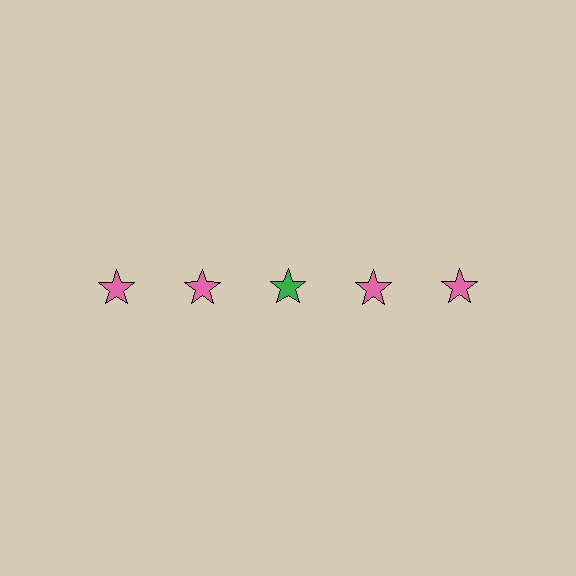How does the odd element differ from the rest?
It has a different color: green instead of pink.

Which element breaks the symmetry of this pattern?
The green star in the top row, center column breaks the symmetry. All other shapes are pink stars.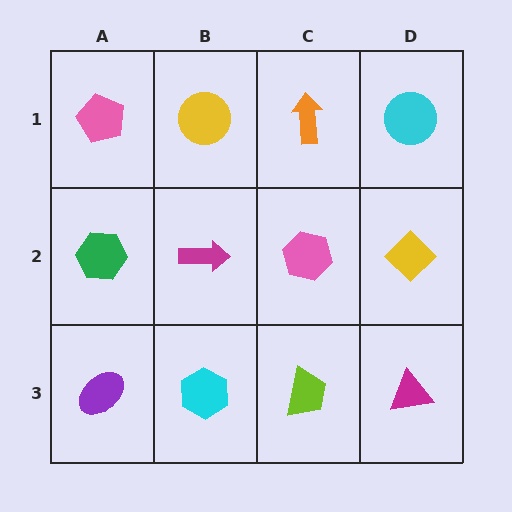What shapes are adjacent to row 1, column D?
A yellow diamond (row 2, column D), an orange arrow (row 1, column C).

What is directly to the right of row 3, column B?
A lime trapezoid.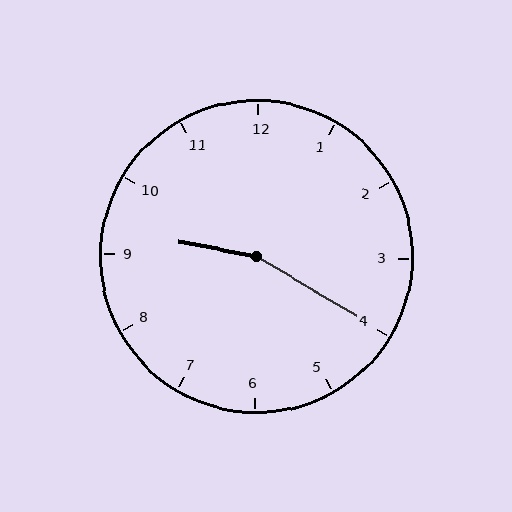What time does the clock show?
9:20.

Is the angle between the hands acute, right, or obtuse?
It is obtuse.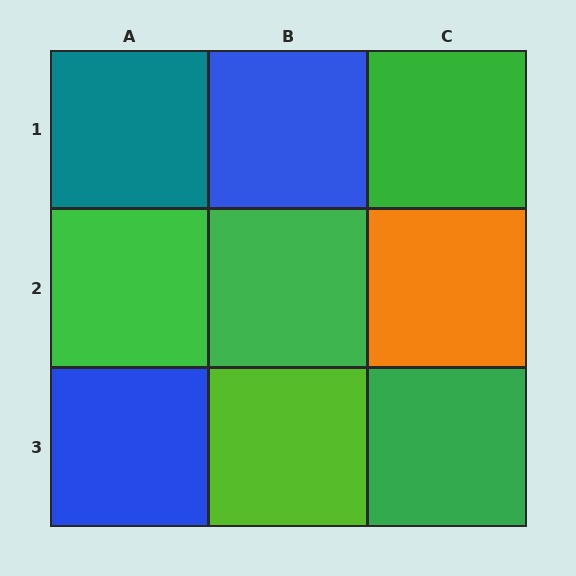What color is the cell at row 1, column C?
Green.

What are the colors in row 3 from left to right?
Blue, lime, green.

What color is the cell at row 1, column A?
Teal.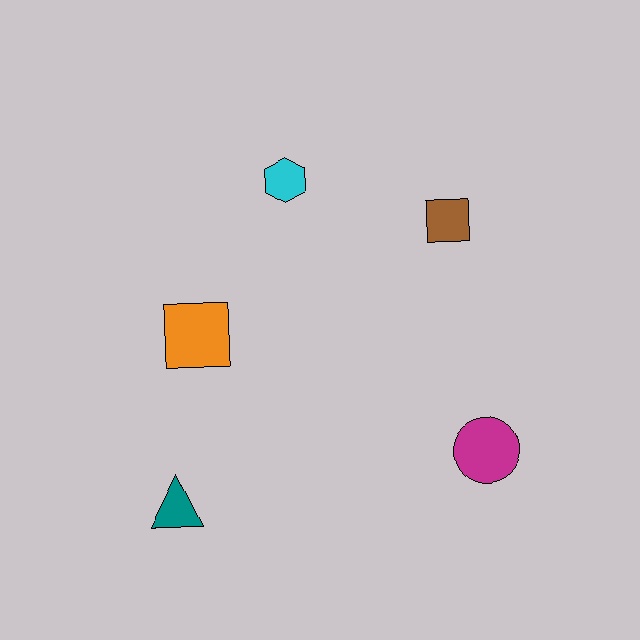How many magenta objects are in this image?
There is 1 magenta object.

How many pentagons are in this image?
There are no pentagons.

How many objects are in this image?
There are 5 objects.